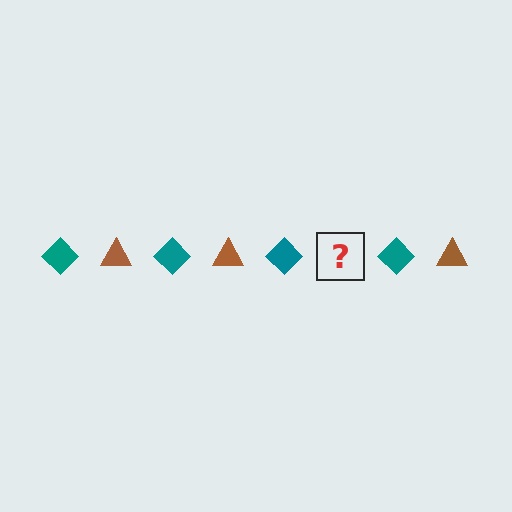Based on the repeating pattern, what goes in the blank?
The blank should be a brown triangle.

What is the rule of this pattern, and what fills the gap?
The rule is that the pattern alternates between teal diamond and brown triangle. The gap should be filled with a brown triangle.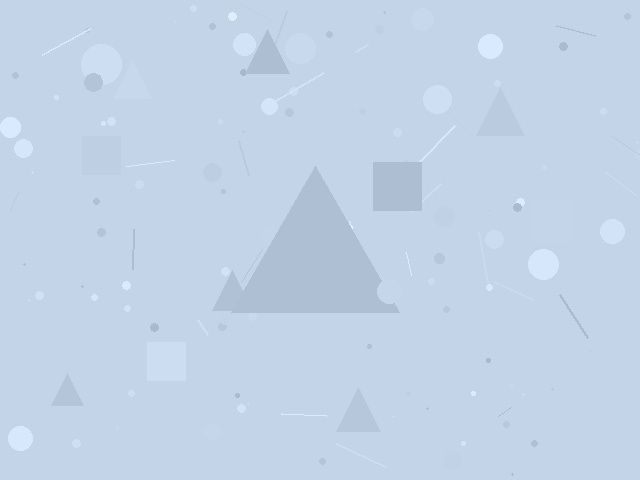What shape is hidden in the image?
A triangle is hidden in the image.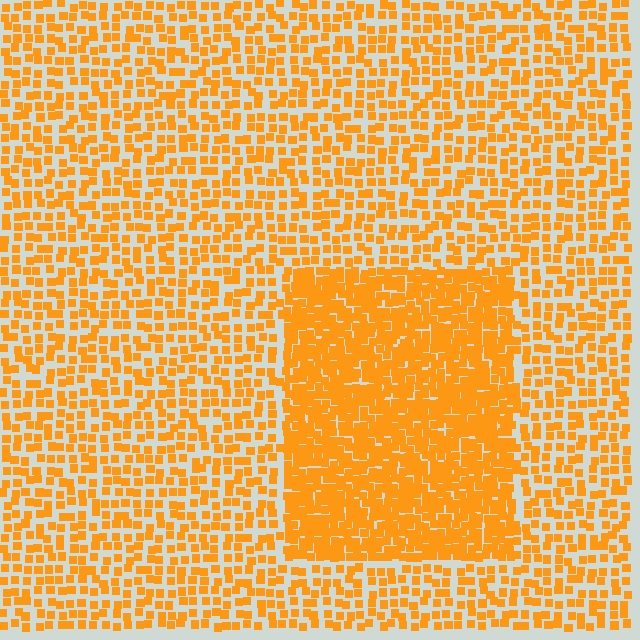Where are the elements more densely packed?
The elements are more densely packed inside the rectangle boundary.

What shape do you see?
I see a rectangle.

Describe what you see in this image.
The image contains small orange elements arranged at two different densities. A rectangle-shaped region is visible where the elements are more densely packed than the surrounding area.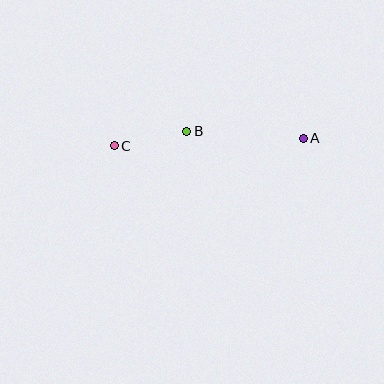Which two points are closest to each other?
Points B and C are closest to each other.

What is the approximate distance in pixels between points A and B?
The distance between A and B is approximately 117 pixels.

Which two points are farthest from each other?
Points A and C are farthest from each other.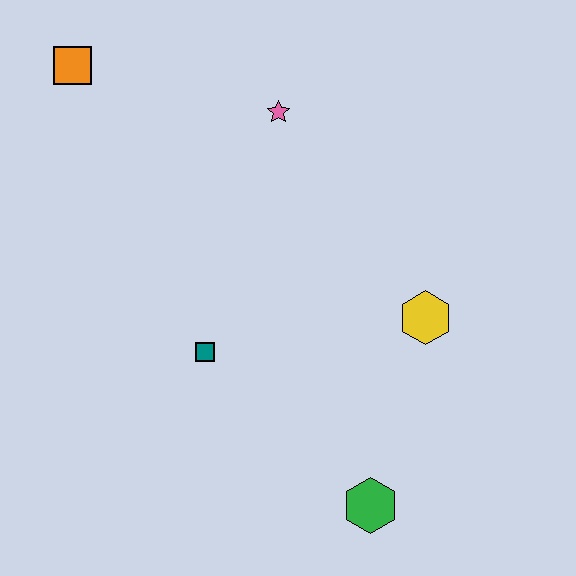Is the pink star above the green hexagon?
Yes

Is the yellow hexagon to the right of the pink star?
Yes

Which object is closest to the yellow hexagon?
The green hexagon is closest to the yellow hexagon.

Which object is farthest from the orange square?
The green hexagon is farthest from the orange square.